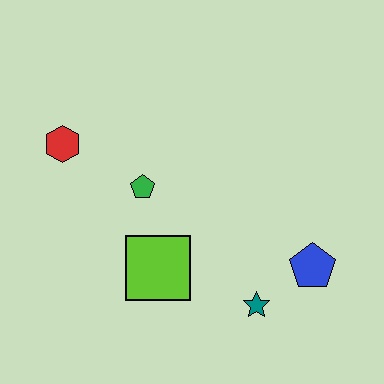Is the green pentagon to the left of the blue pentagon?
Yes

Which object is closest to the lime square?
The green pentagon is closest to the lime square.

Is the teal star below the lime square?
Yes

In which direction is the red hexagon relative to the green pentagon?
The red hexagon is to the left of the green pentagon.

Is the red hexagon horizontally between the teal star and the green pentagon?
No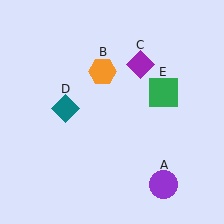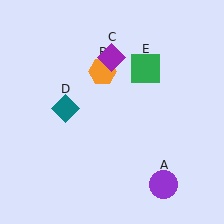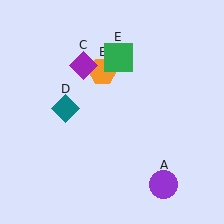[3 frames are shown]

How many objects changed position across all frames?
2 objects changed position: purple diamond (object C), green square (object E).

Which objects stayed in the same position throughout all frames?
Purple circle (object A) and orange hexagon (object B) and teal diamond (object D) remained stationary.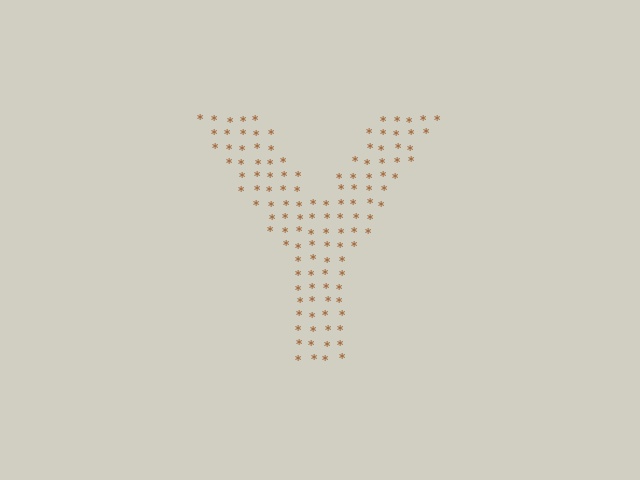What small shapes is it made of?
It is made of small asterisks.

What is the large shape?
The large shape is the letter Y.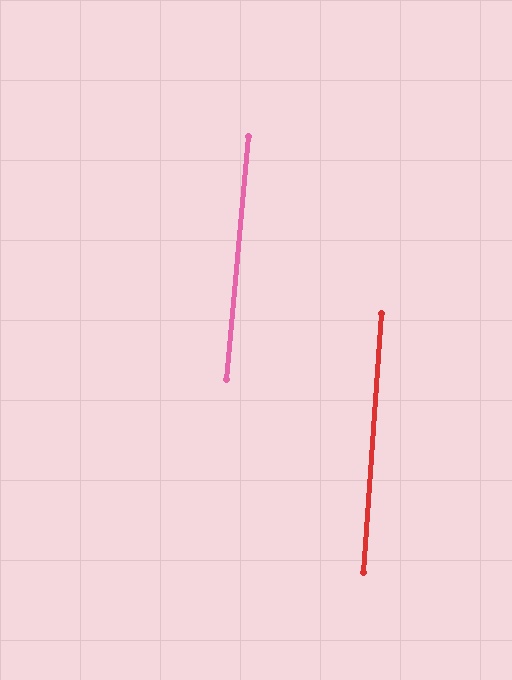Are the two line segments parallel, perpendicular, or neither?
Parallel — their directions differ by only 1.0°.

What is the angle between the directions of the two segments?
Approximately 1 degree.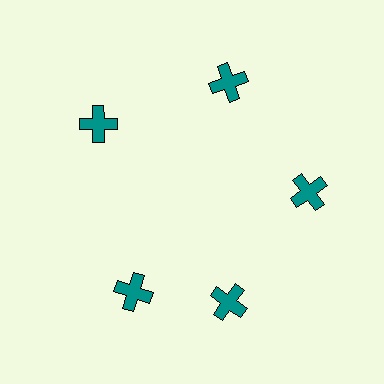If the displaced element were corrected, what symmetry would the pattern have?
It would have 5-fold rotational symmetry — the pattern would map onto itself every 72 degrees.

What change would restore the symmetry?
The symmetry would be restored by rotating it back into even spacing with its neighbors so that all 5 crosses sit at equal angles and equal distance from the center.